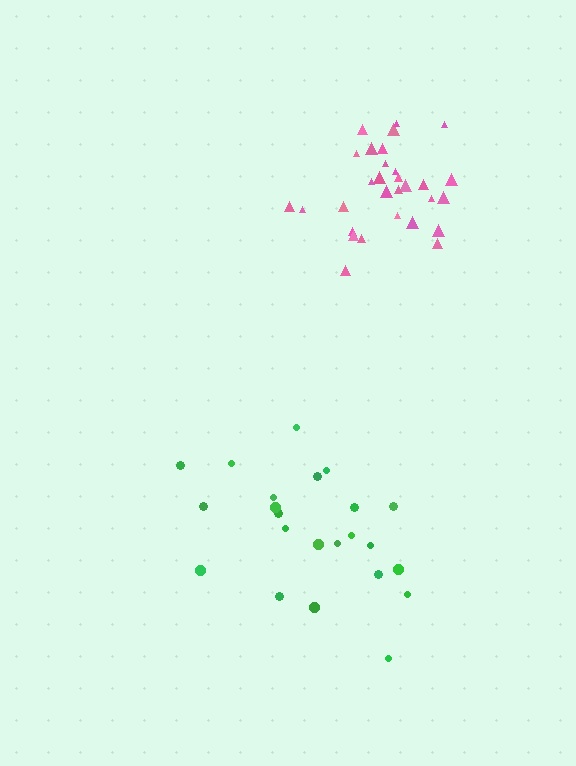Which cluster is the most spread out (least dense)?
Green.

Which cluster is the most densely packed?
Pink.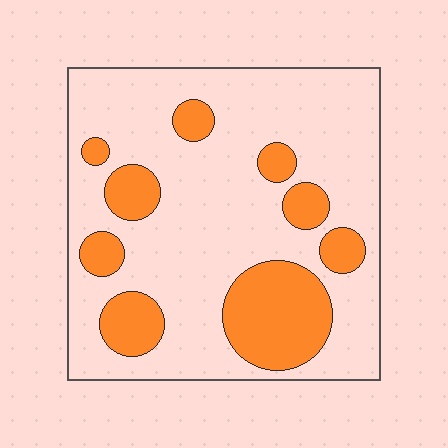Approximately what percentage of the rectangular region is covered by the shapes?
Approximately 25%.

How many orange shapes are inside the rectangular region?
9.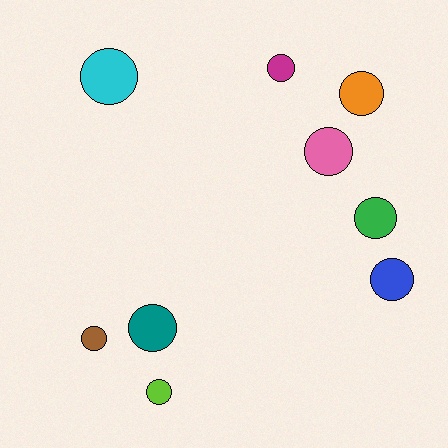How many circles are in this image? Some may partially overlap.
There are 9 circles.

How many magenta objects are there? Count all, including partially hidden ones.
There is 1 magenta object.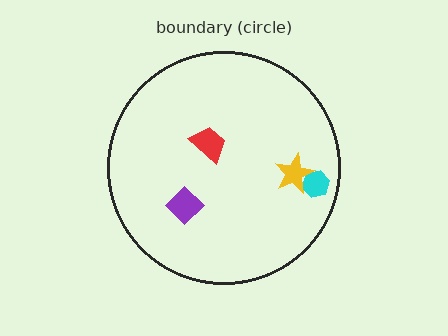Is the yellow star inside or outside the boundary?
Inside.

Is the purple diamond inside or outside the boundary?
Inside.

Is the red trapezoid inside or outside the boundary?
Inside.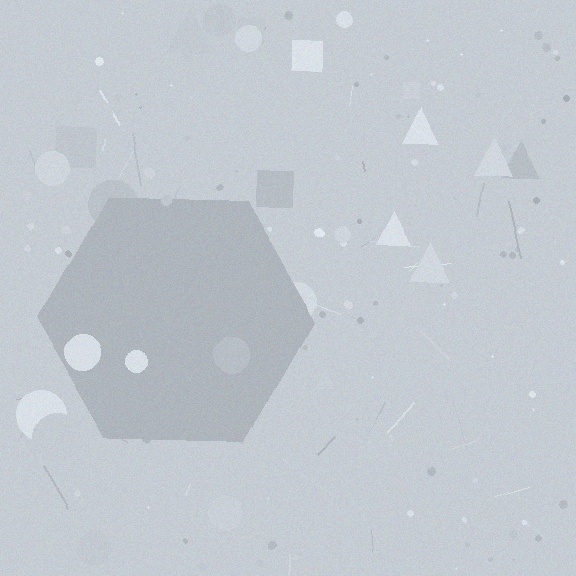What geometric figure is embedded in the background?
A hexagon is embedded in the background.